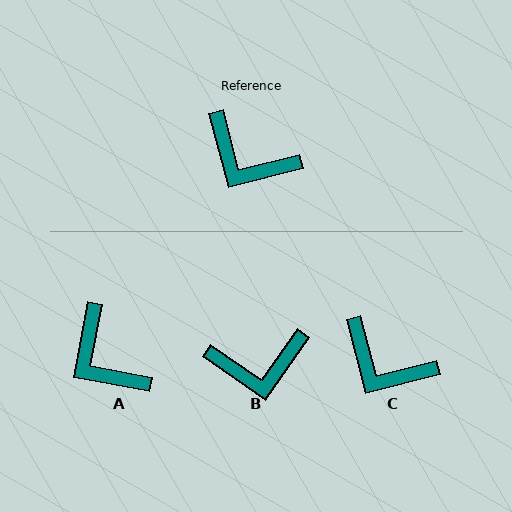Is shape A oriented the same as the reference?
No, it is off by about 25 degrees.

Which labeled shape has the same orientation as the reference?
C.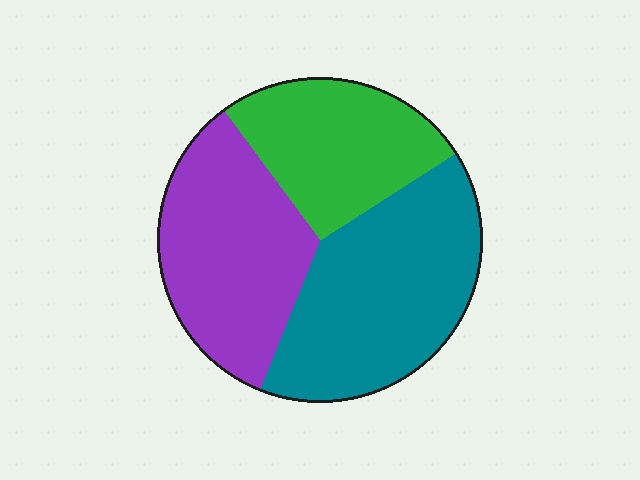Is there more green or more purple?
Purple.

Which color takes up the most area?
Teal, at roughly 40%.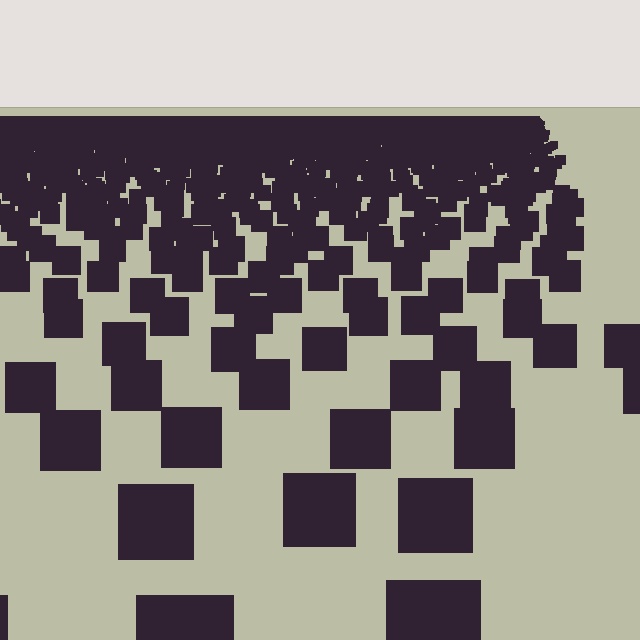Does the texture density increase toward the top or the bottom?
Density increases toward the top.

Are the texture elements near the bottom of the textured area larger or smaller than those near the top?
Larger. Near the bottom, elements are closer to the viewer and appear at a bigger on-screen size.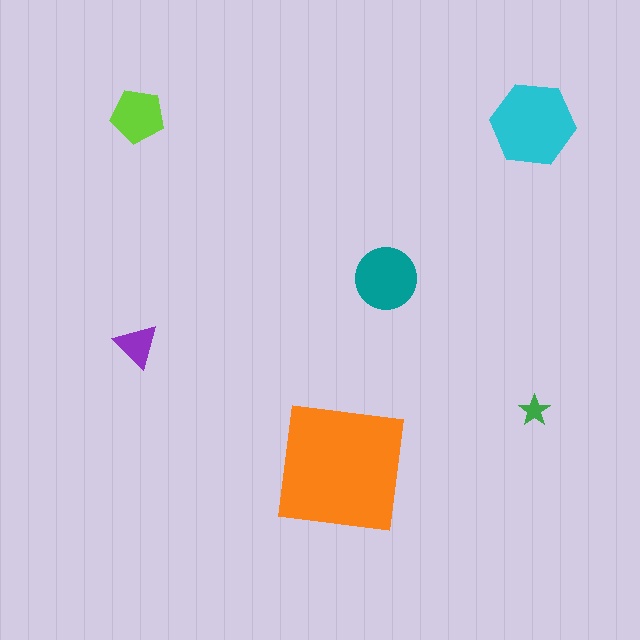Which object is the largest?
The orange square.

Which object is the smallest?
The green star.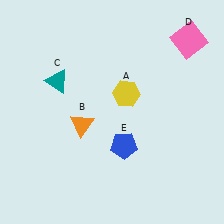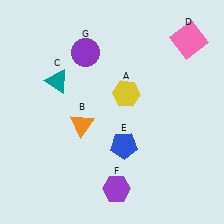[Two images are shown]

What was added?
A purple hexagon (F), a purple circle (G) were added in Image 2.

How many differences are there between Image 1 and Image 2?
There are 2 differences between the two images.